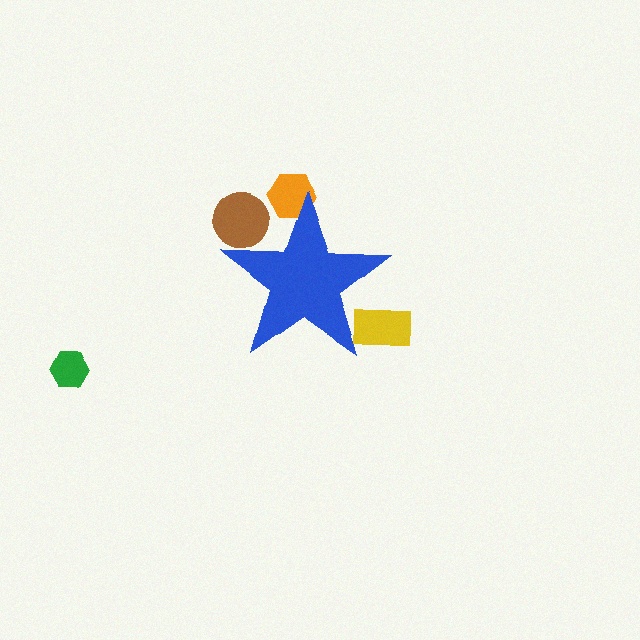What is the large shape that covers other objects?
A blue star.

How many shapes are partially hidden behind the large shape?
3 shapes are partially hidden.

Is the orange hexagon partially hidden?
Yes, the orange hexagon is partially hidden behind the blue star.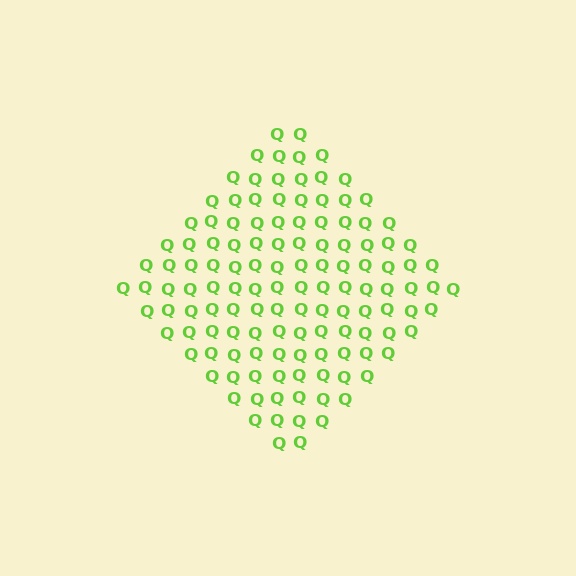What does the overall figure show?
The overall figure shows a diamond.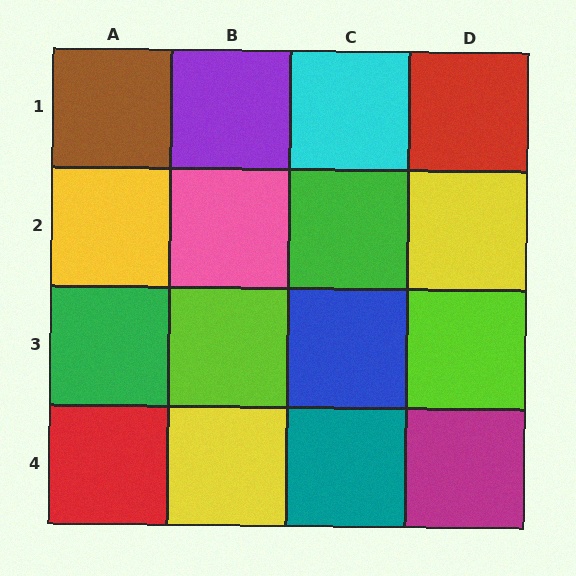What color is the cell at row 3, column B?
Lime.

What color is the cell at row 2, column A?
Yellow.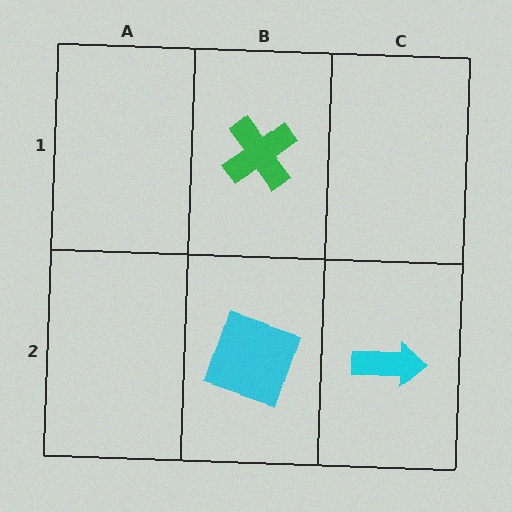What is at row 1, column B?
A green cross.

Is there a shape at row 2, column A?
No, that cell is empty.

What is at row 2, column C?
A cyan arrow.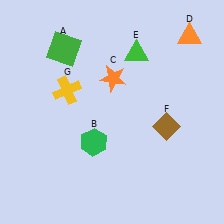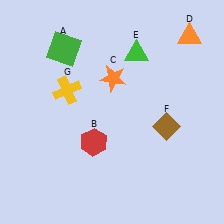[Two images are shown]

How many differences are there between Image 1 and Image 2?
There is 1 difference between the two images.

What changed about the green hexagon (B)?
In Image 1, B is green. In Image 2, it changed to red.